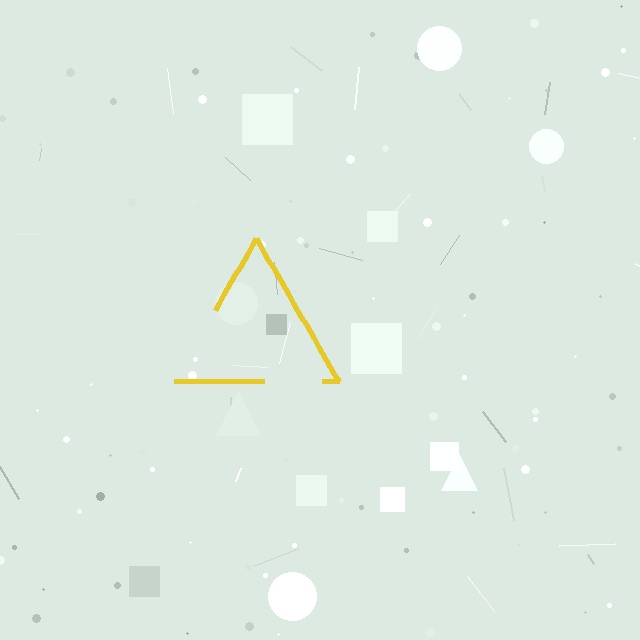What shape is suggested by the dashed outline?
The dashed outline suggests a triangle.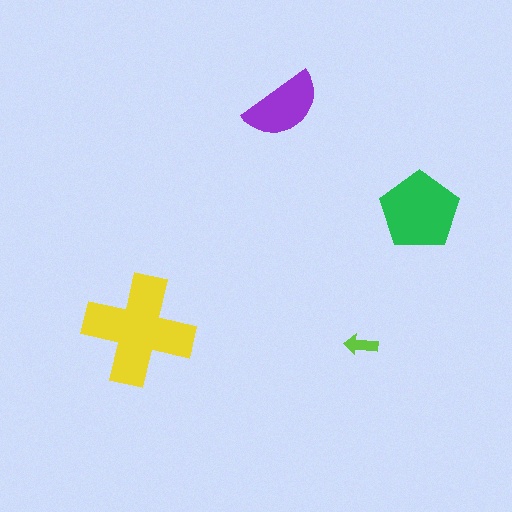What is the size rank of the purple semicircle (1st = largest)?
3rd.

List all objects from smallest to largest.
The lime arrow, the purple semicircle, the green pentagon, the yellow cross.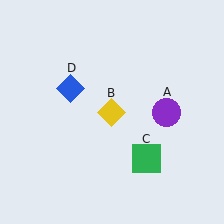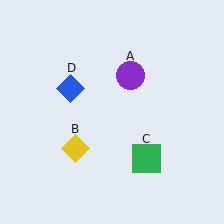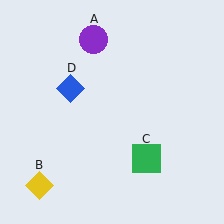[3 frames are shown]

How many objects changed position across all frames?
2 objects changed position: purple circle (object A), yellow diamond (object B).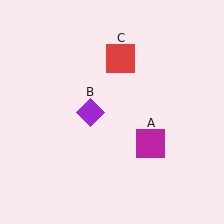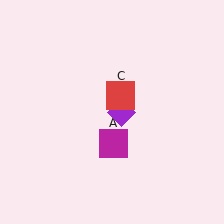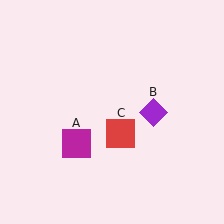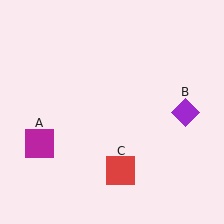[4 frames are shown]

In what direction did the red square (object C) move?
The red square (object C) moved down.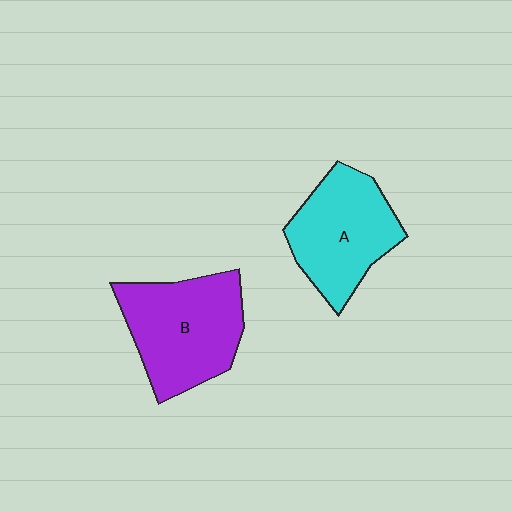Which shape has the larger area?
Shape B (purple).